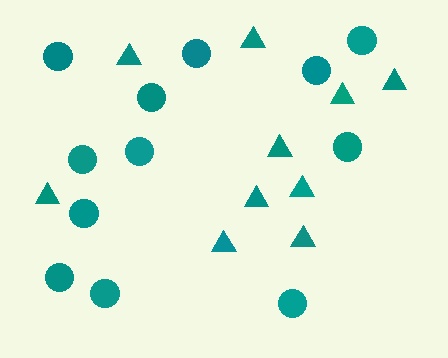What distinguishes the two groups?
There are 2 groups: one group of triangles (10) and one group of circles (12).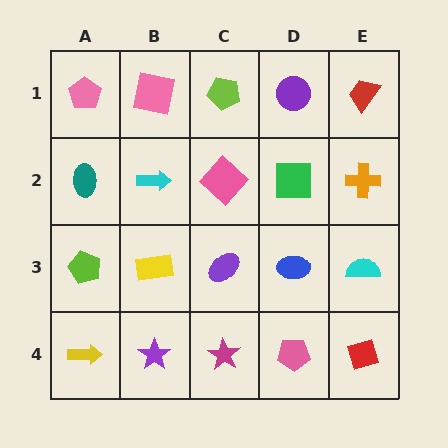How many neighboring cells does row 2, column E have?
3.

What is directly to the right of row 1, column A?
A pink square.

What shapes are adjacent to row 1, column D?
A green square (row 2, column D), a lime pentagon (row 1, column C), a red trapezoid (row 1, column E).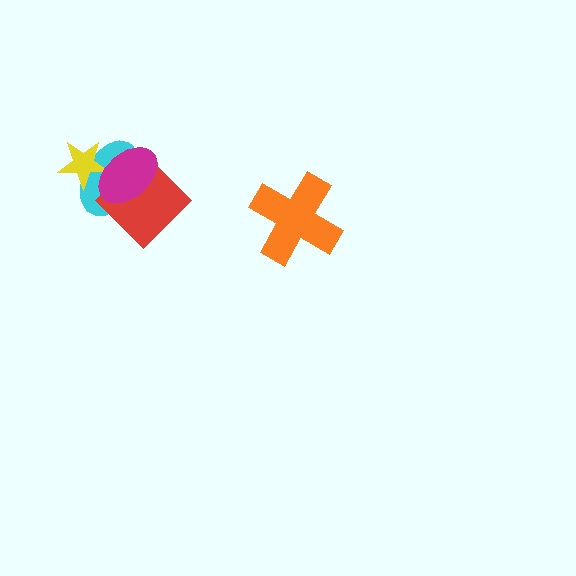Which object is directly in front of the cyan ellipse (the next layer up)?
The red diamond is directly in front of the cyan ellipse.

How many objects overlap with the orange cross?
0 objects overlap with the orange cross.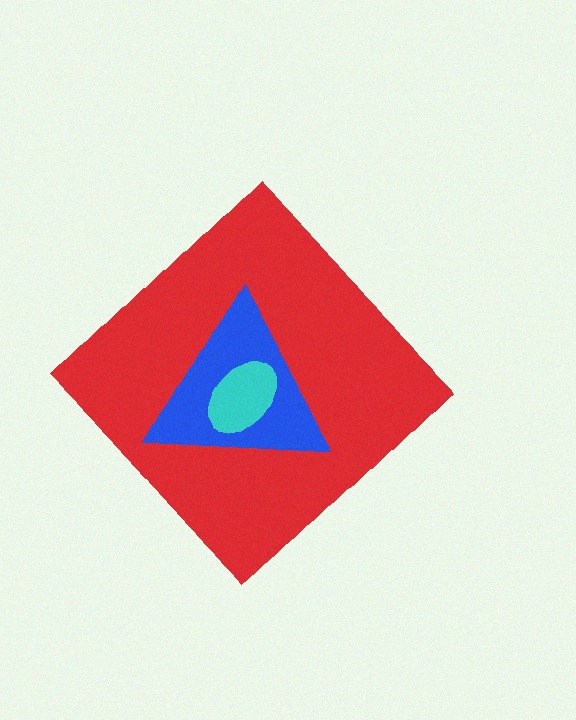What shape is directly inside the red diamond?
The blue triangle.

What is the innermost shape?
The cyan ellipse.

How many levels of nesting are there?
3.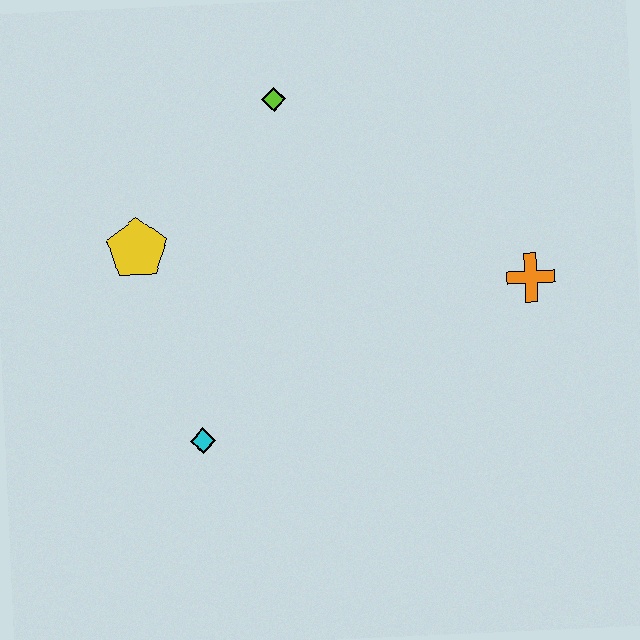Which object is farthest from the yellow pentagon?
The orange cross is farthest from the yellow pentagon.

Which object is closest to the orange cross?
The lime diamond is closest to the orange cross.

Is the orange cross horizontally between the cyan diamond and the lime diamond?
No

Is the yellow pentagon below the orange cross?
No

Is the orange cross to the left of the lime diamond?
No